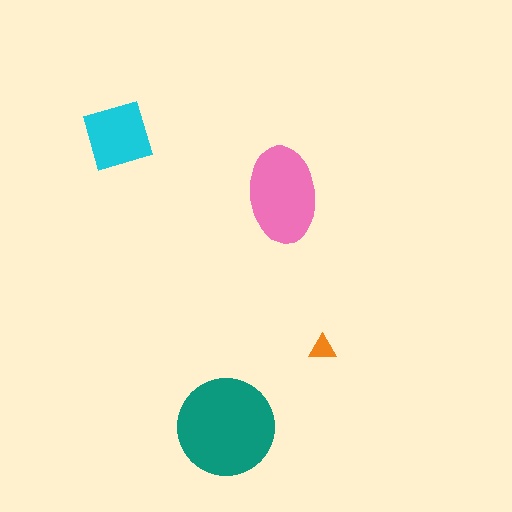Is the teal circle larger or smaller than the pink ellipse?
Larger.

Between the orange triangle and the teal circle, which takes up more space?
The teal circle.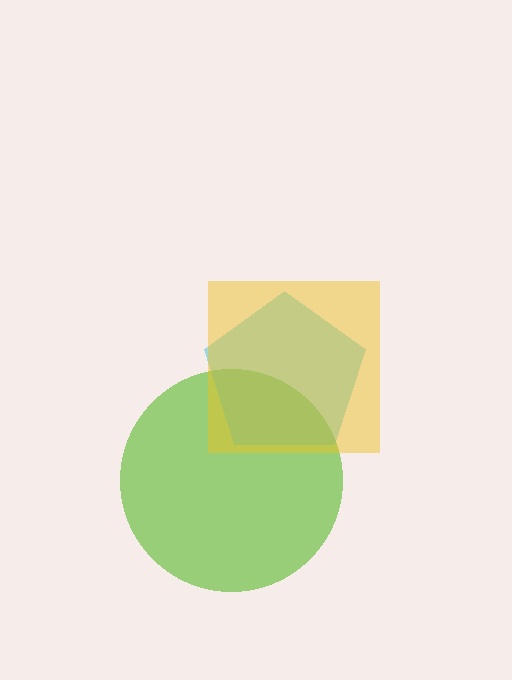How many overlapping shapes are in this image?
There are 3 overlapping shapes in the image.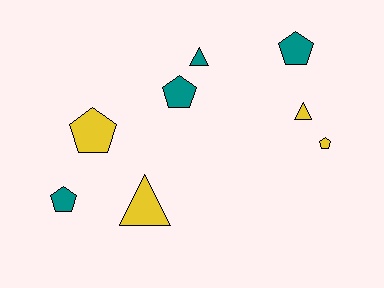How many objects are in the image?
There are 8 objects.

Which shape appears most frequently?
Pentagon, with 5 objects.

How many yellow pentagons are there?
There are 2 yellow pentagons.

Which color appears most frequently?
Yellow, with 4 objects.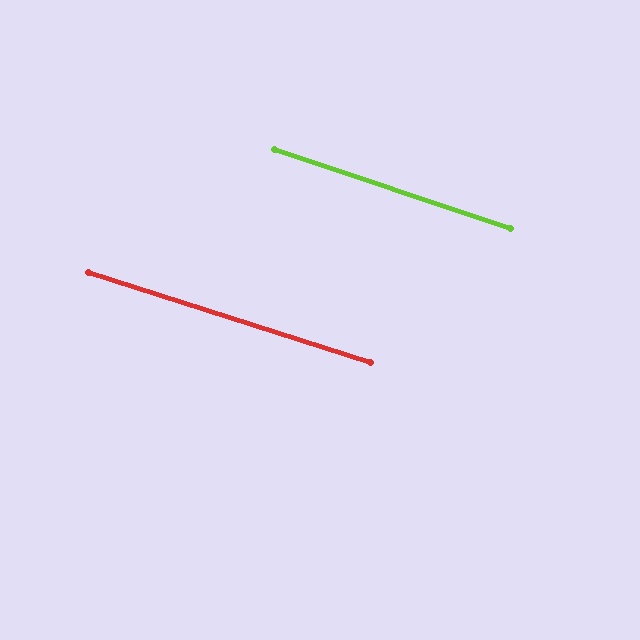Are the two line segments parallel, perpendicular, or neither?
Parallel — their directions differ by only 0.6°.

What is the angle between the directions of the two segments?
Approximately 1 degree.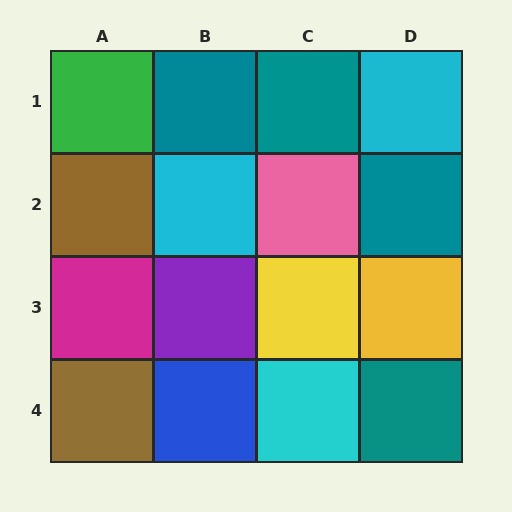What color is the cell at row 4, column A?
Brown.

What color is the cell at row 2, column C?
Pink.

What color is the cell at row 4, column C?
Cyan.